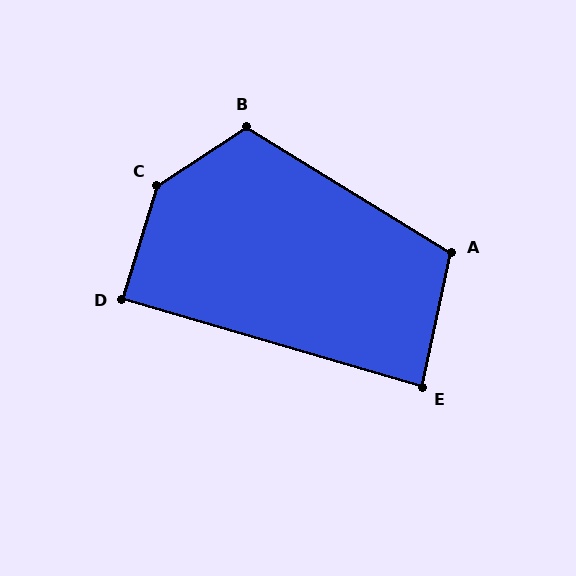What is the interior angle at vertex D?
Approximately 89 degrees (approximately right).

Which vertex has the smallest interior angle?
E, at approximately 86 degrees.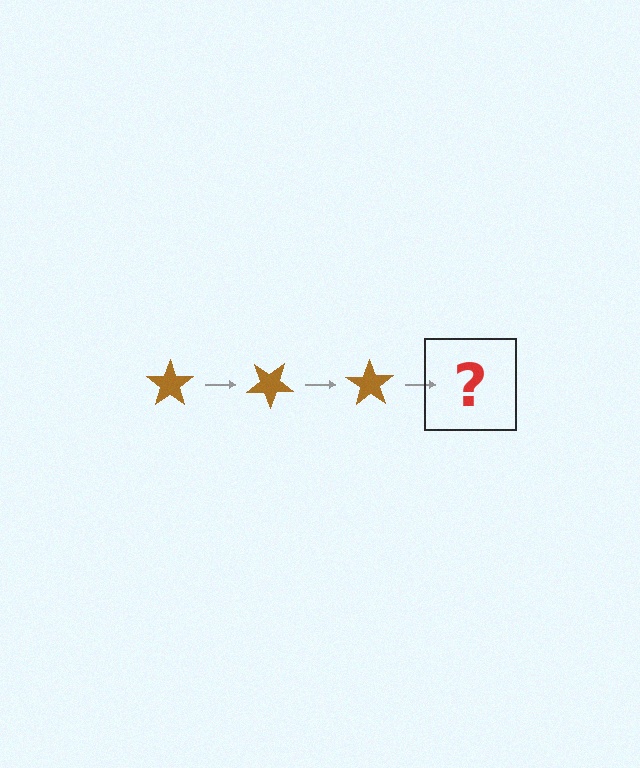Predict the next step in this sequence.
The next step is a brown star rotated 105 degrees.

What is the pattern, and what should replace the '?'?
The pattern is that the star rotates 35 degrees each step. The '?' should be a brown star rotated 105 degrees.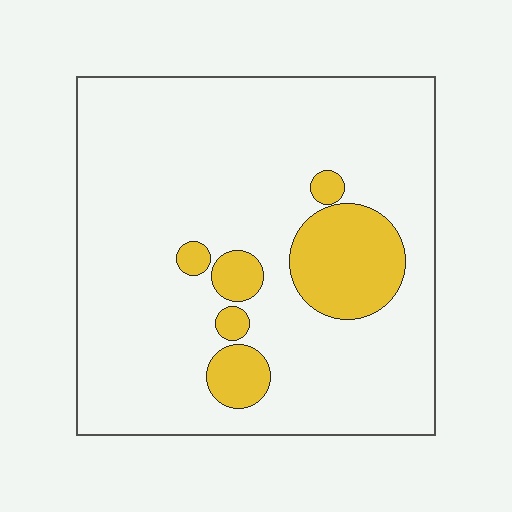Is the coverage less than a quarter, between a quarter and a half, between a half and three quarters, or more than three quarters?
Less than a quarter.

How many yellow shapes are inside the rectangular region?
6.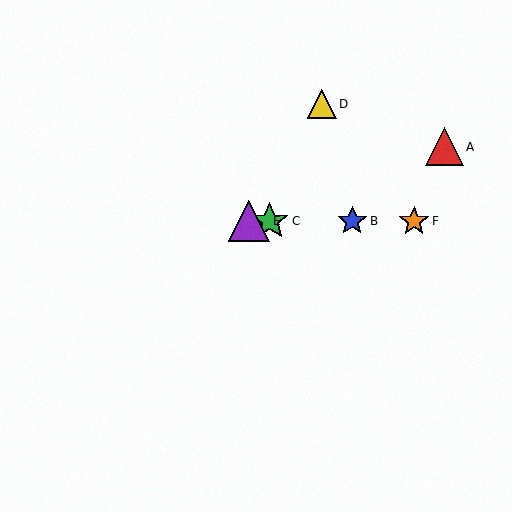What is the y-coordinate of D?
Object D is at y≈104.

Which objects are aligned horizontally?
Objects B, C, E, F are aligned horizontally.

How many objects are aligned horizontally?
4 objects (B, C, E, F) are aligned horizontally.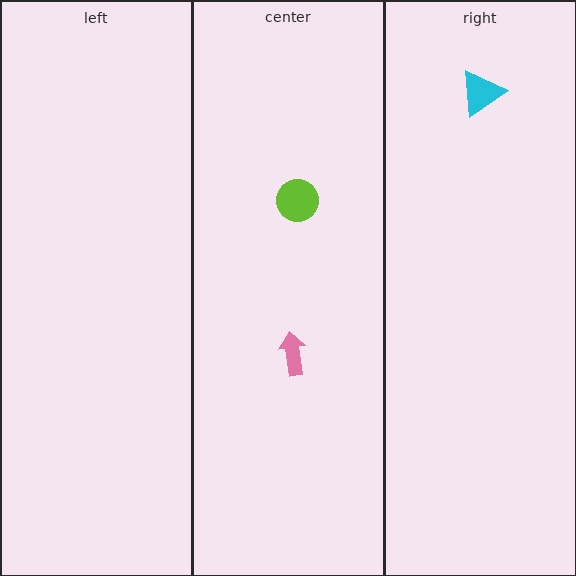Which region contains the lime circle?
The center region.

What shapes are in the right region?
The cyan triangle.